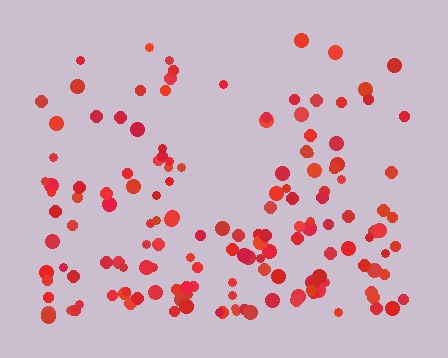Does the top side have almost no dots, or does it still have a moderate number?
Still a moderate number, just noticeably fewer than the bottom.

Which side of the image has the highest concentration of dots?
The bottom.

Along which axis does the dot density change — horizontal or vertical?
Vertical.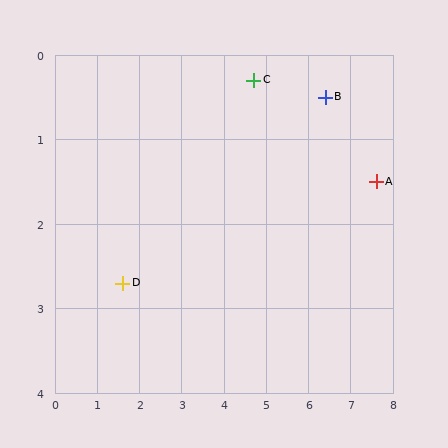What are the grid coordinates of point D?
Point D is at approximately (1.6, 2.7).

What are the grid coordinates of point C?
Point C is at approximately (4.7, 0.3).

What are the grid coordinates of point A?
Point A is at approximately (7.6, 1.5).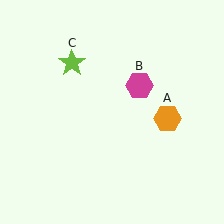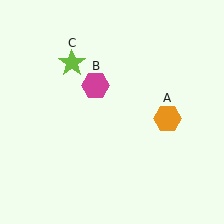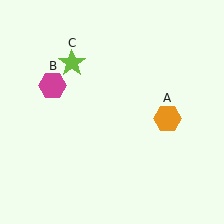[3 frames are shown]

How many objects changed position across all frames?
1 object changed position: magenta hexagon (object B).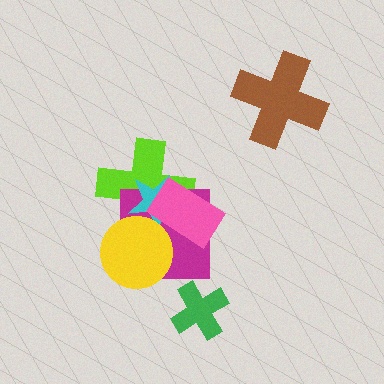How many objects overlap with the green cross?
0 objects overlap with the green cross.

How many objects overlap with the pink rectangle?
3 objects overlap with the pink rectangle.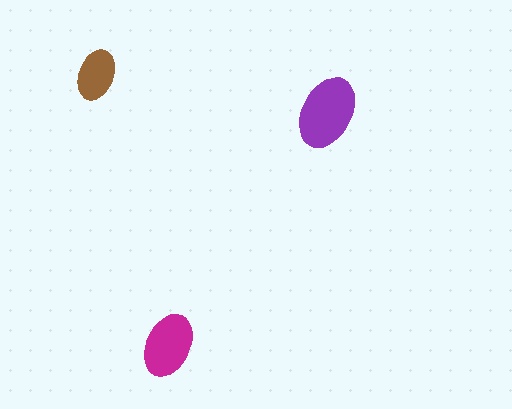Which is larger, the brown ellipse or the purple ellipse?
The purple one.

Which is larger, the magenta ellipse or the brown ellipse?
The magenta one.